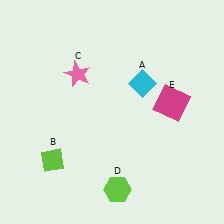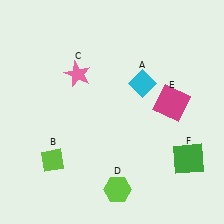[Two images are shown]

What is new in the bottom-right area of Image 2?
A green square (F) was added in the bottom-right area of Image 2.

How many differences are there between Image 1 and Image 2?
There is 1 difference between the two images.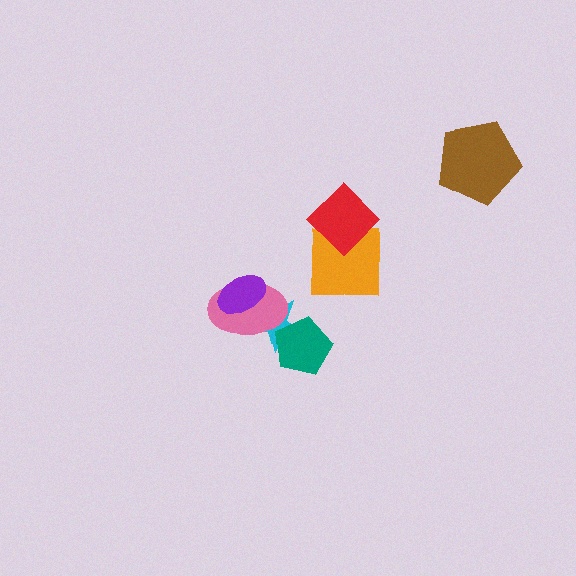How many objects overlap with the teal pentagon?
1 object overlaps with the teal pentagon.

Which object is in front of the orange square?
The red diamond is in front of the orange square.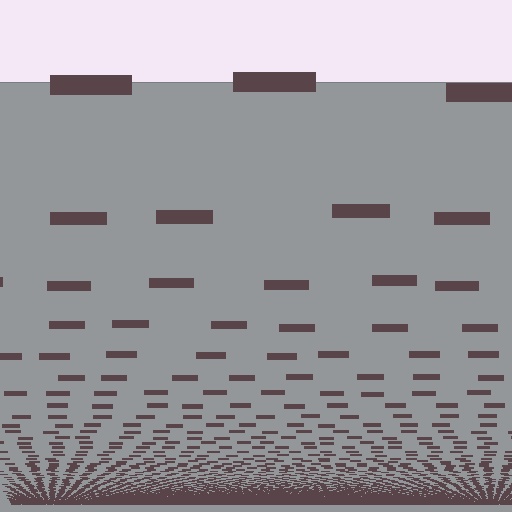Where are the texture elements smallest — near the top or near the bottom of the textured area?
Near the bottom.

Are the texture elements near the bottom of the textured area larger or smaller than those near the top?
Smaller. The gradient is inverted — elements near the bottom are smaller and denser.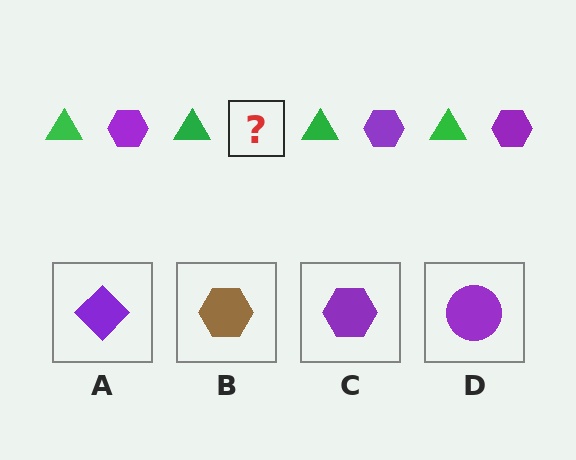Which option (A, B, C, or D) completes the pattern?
C.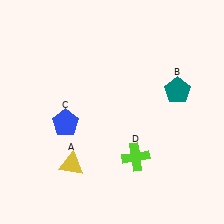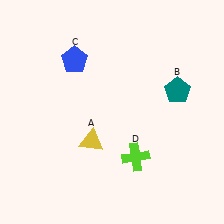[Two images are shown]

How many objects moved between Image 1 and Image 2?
2 objects moved between the two images.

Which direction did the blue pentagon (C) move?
The blue pentagon (C) moved up.